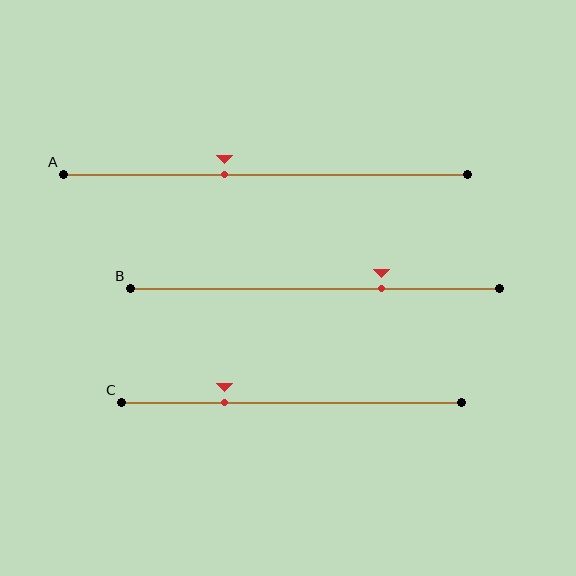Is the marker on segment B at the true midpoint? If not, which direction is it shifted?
No, the marker on segment B is shifted to the right by about 18% of the segment length.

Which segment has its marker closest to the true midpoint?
Segment A has its marker closest to the true midpoint.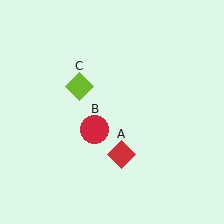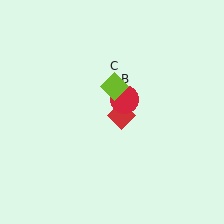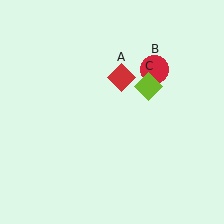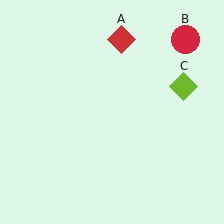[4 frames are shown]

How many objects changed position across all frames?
3 objects changed position: red diamond (object A), red circle (object B), lime diamond (object C).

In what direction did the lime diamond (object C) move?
The lime diamond (object C) moved right.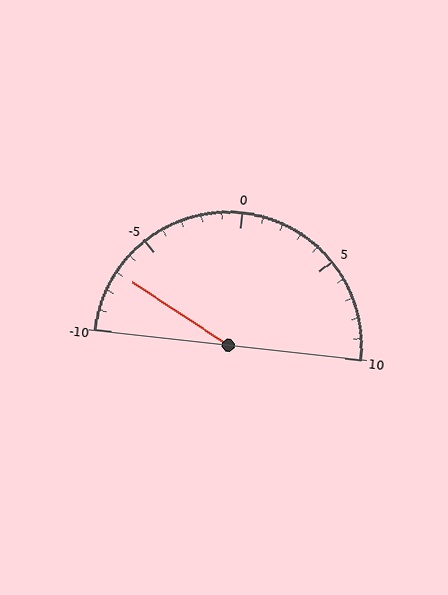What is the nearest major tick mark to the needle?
The nearest major tick mark is -5.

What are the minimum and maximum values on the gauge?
The gauge ranges from -10 to 10.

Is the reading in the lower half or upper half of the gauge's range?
The reading is in the lower half of the range (-10 to 10).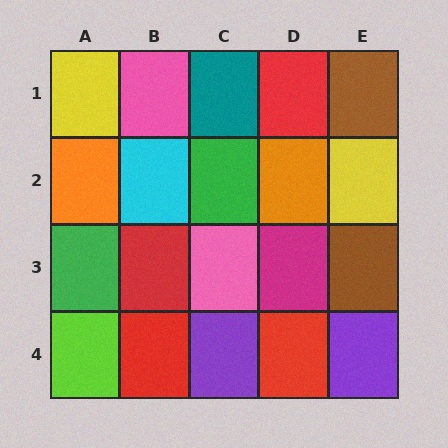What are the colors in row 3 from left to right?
Green, red, pink, magenta, brown.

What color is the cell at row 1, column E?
Brown.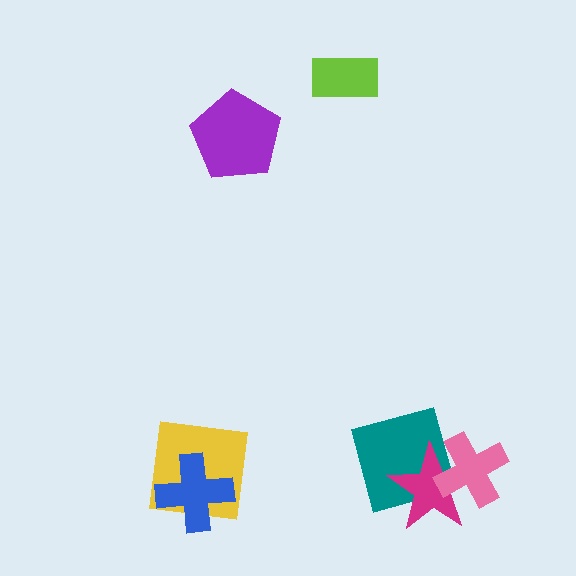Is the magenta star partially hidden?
Yes, it is partially covered by another shape.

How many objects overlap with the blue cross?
1 object overlaps with the blue cross.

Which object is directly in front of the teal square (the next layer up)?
The magenta star is directly in front of the teal square.